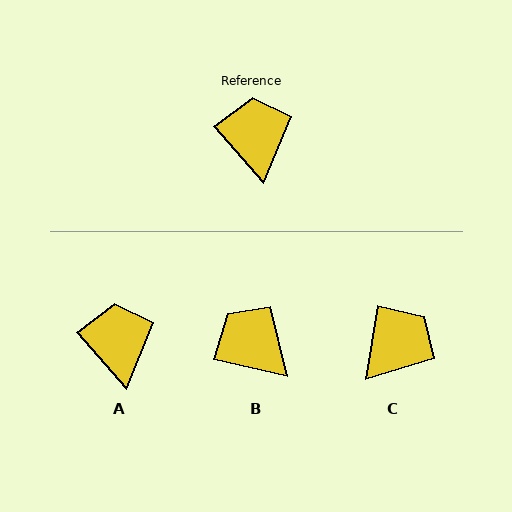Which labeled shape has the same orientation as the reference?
A.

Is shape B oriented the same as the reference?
No, it is off by about 36 degrees.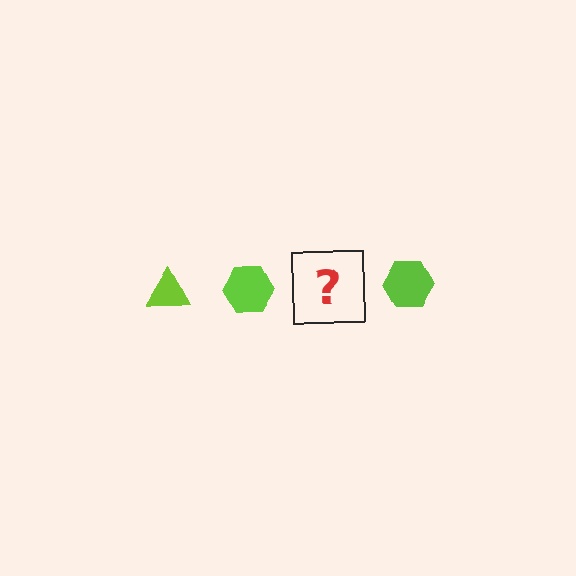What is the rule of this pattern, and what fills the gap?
The rule is that the pattern cycles through triangle, hexagon shapes in lime. The gap should be filled with a lime triangle.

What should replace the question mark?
The question mark should be replaced with a lime triangle.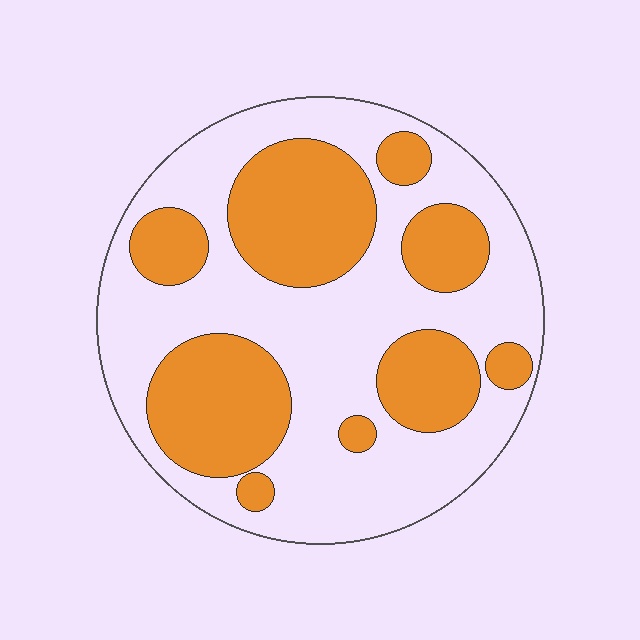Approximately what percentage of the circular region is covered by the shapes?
Approximately 40%.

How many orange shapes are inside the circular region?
9.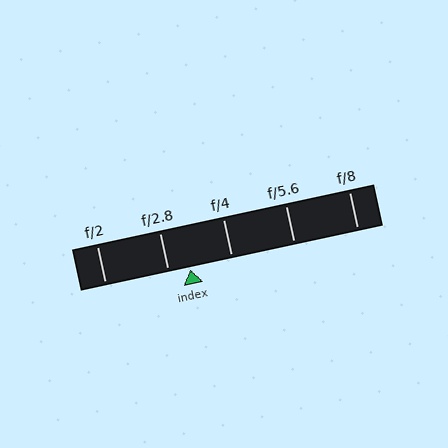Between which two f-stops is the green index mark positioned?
The index mark is between f/2.8 and f/4.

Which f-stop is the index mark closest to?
The index mark is closest to f/2.8.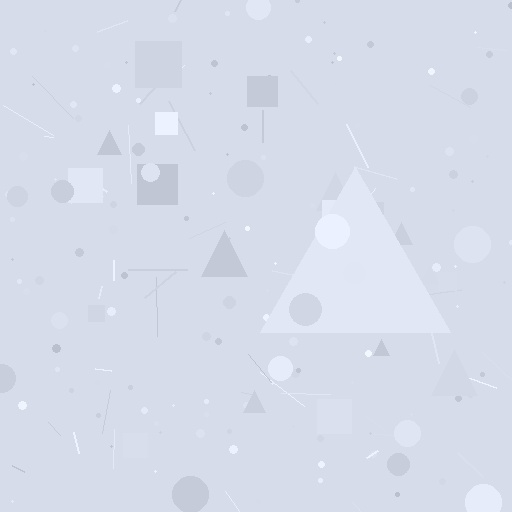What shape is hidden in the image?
A triangle is hidden in the image.